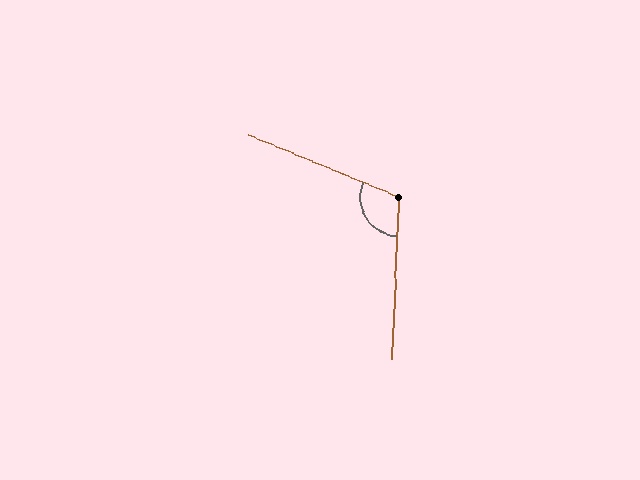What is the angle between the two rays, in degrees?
Approximately 110 degrees.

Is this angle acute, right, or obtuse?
It is obtuse.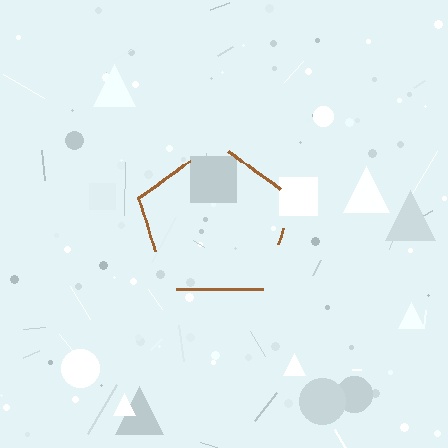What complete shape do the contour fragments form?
The contour fragments form a pentagon.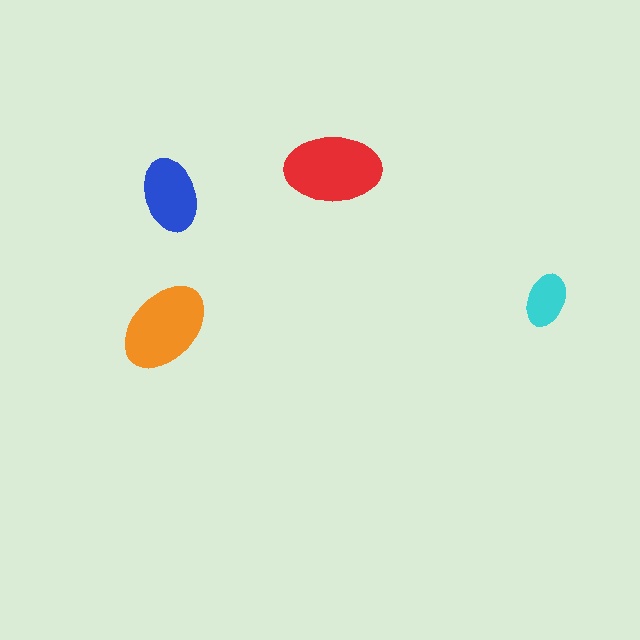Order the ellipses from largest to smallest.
the red one, the orange one, the blue one, the cyan one.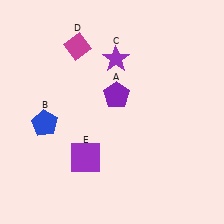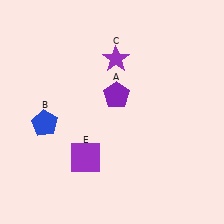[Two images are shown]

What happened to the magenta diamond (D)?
The magenta diamond (D) was removed in Image 2. It was in the top-left area of Image 1.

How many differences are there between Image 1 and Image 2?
There is 1 difference between the two images.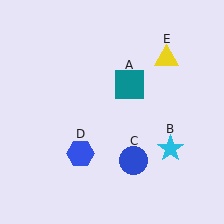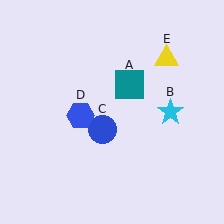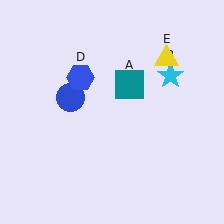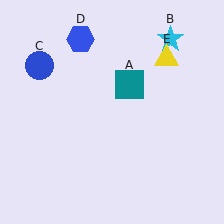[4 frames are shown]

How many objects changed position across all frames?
3 objects changed position: cyan star (object B), blue circle (object C), blue hexagon (object D).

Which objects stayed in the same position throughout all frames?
Teal square (object A) and yellow triangle (object E) remained stationary.